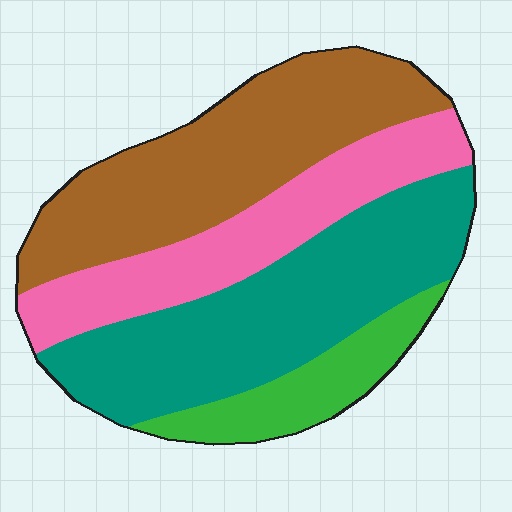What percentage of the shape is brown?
Brown covers 32% of the shape.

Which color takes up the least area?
Green, at roughly 10%.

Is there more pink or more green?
Pink.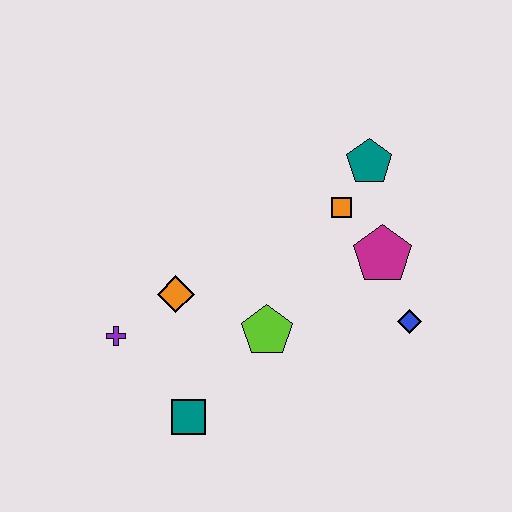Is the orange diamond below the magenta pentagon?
Yes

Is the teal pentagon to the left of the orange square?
No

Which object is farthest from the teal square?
The teal pentagon is farthest from the teal square.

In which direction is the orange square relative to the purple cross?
The orange square is to the right of the purple cross.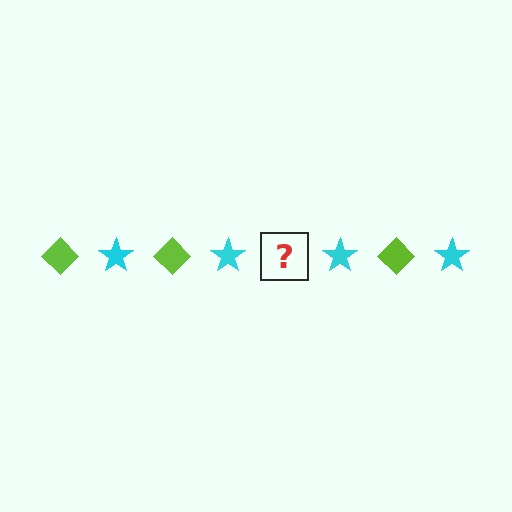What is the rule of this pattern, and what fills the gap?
The rule is that the pattern alternates between lime diamond and cyan star. The gap should be filled with a lime diamond.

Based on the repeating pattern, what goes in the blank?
The blank should be a lime diamond.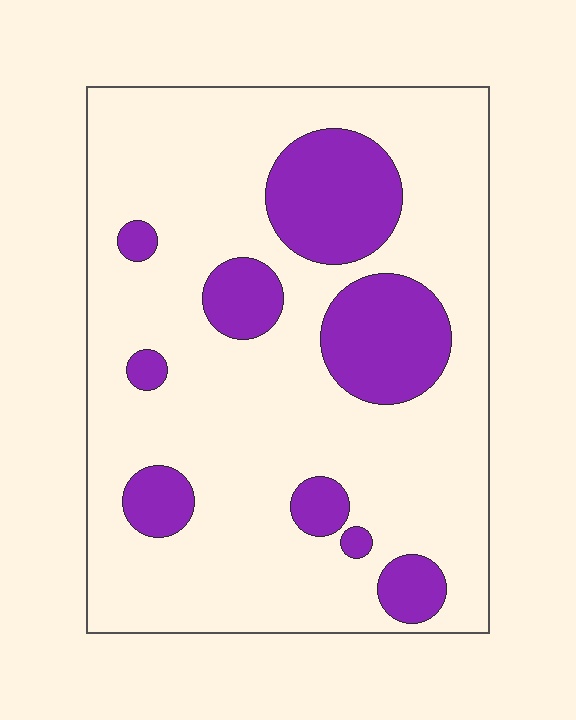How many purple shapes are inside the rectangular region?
9.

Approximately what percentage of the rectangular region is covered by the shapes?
Approximately 20%.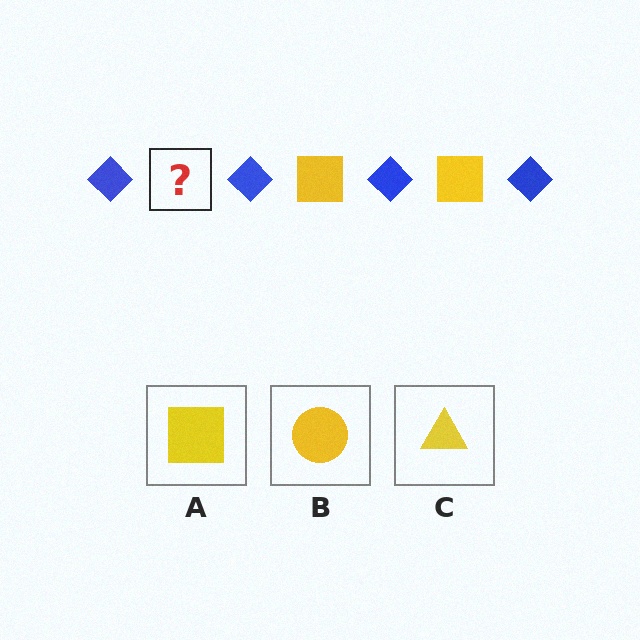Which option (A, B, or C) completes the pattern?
A.